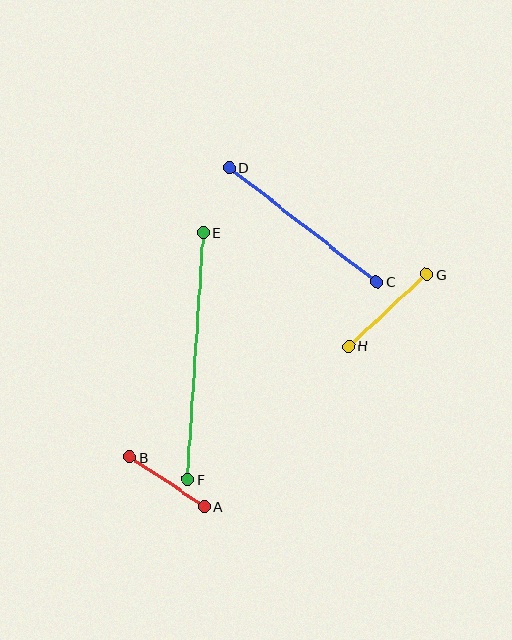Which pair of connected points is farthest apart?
Points E and F are farthest apart.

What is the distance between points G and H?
The distance is approximately 106 pixels.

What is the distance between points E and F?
The distance is approximately 247 pixels.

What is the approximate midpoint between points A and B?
The midpoint is at approximately (167, 482) pixels.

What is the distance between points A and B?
The distance is approximately 90 pixels.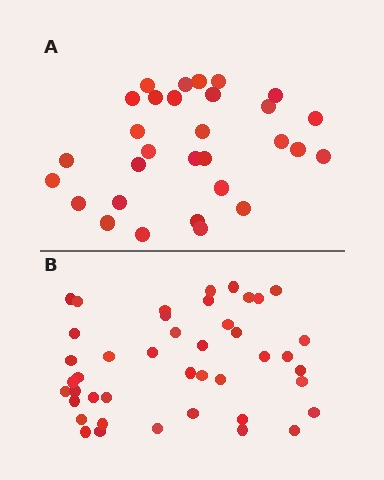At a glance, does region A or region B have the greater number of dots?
Region B (the bottom region) has more dots.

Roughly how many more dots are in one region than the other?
Region B has approximately 15 more dots than region A.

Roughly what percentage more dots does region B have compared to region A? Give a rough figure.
About 45% more.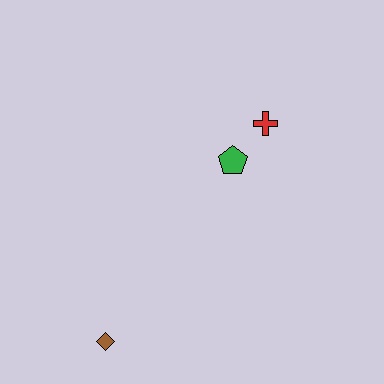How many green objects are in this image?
There is 1 green object.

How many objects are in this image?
There are 3 objects.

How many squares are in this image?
There are no squares.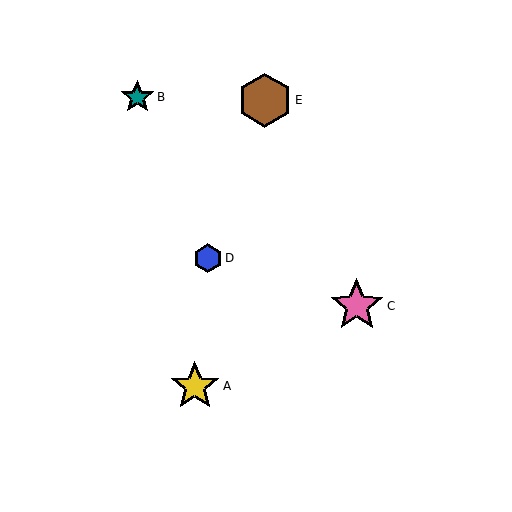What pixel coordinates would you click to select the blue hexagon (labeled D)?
Click at (208, 258) to select the blue hexagon D.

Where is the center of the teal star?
The center of the teal star is at (137, 97).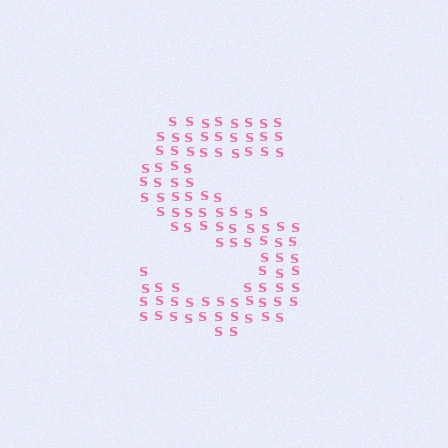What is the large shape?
The large shape is the letter S.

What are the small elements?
The small elements are letter S's.